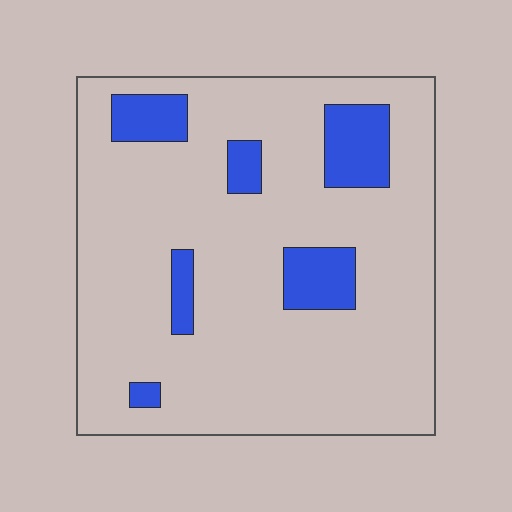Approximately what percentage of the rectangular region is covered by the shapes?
Approximately 15%.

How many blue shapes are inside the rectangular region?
6.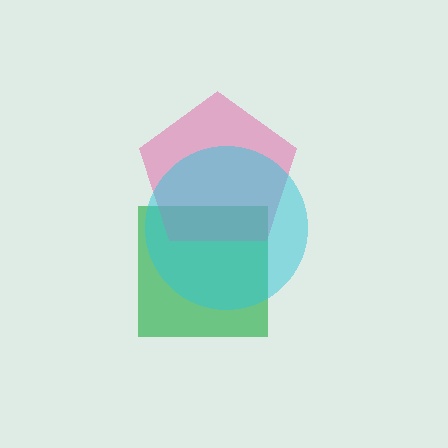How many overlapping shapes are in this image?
There are 3 overlapping shapes in the image.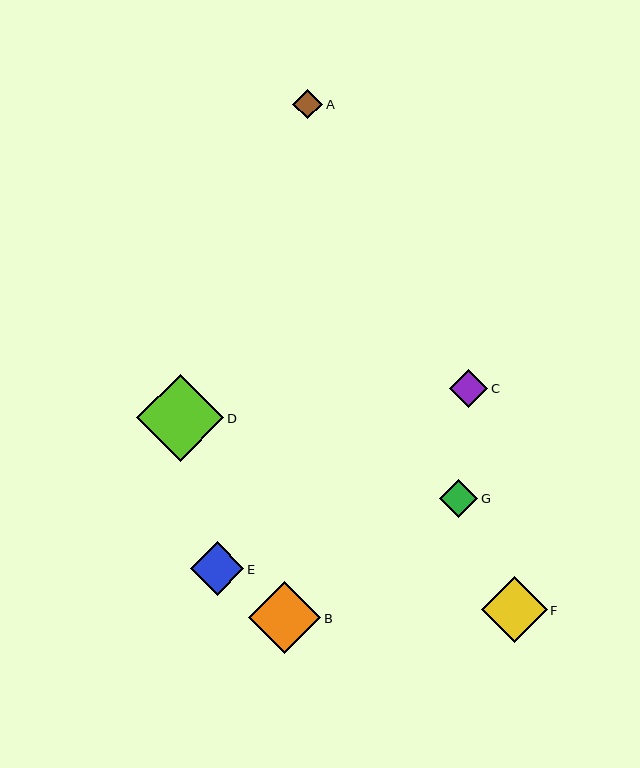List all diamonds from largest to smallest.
From largest to smallest: D, B, F, E, C, G, A.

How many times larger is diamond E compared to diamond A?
Diamond E is approximately 1.8 times the size of diamond A.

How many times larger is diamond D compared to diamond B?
Diamond D is approximately 1.2 times the size of diamond B.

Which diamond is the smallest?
Diamond A is the smallest with a size of approximately 30 pixels.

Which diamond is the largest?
Diamond D is the largest with a size of approximately 87 pixels.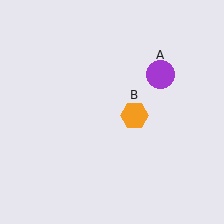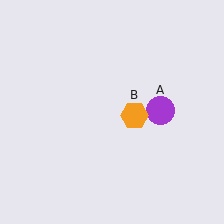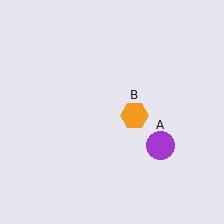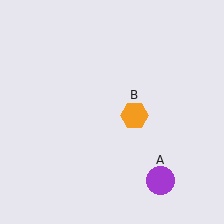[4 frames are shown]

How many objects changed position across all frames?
1 object changed position: purple circle (object A).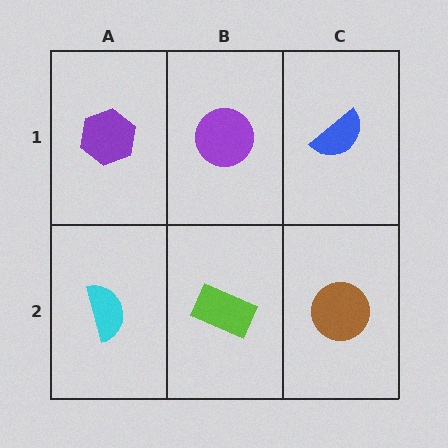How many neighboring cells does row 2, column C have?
2.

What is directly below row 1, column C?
A brown circle.